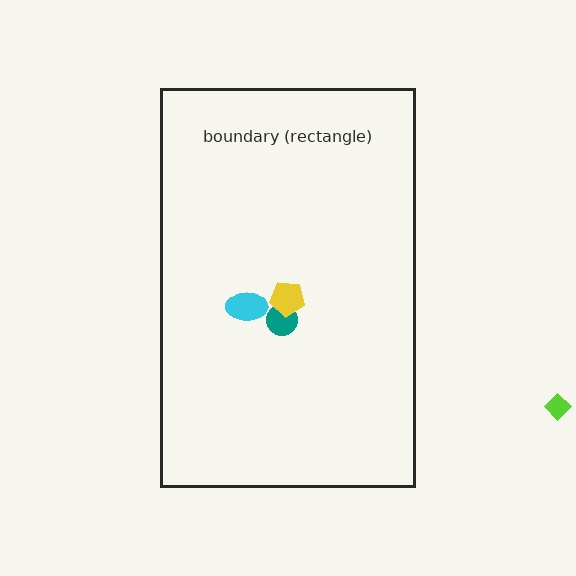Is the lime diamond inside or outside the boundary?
Outside.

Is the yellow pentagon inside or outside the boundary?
Inside.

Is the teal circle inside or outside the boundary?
Inside.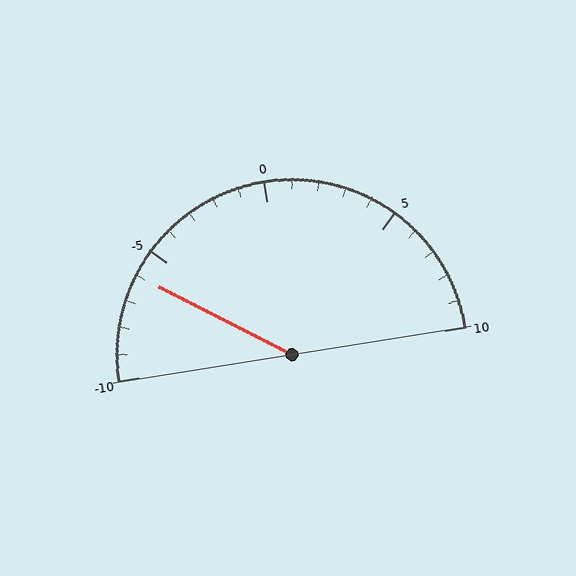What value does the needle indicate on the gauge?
The needle indicates approximately -6.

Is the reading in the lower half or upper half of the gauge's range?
The reading is in the lower half of the range (-10 to 10).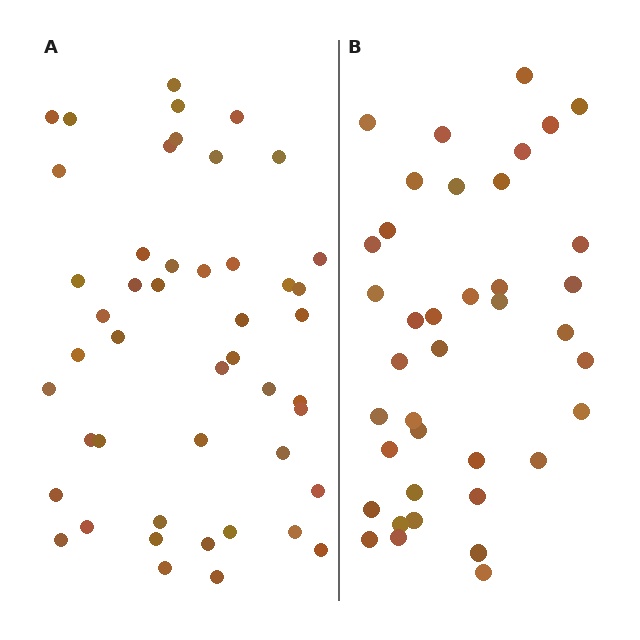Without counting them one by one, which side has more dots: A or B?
Region A (the left region) has more dots.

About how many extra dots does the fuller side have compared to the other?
Region A has roughly 8 or so more dots than region B.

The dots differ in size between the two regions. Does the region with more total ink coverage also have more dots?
No. Region B has more total ink coverage because its dots are larger, but region A actually contains more individual dots. Total area can be misleading — the number of items is what matters here.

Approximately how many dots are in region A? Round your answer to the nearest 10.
About 50 dots. (The exact count is 47, which rounds to 50.)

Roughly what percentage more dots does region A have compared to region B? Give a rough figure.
About 20% more.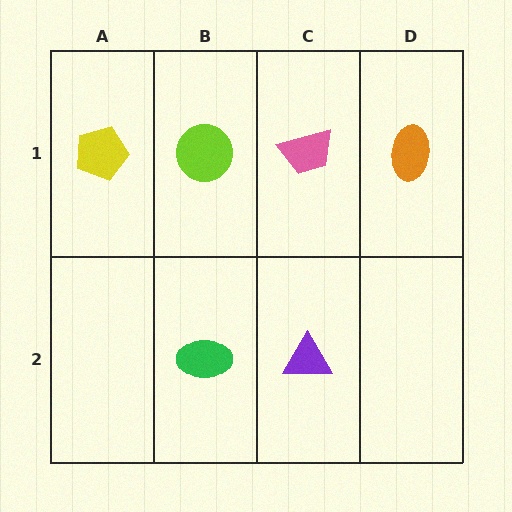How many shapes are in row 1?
4 shapes.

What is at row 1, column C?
A pink trapezoid.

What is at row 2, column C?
A purple triangle.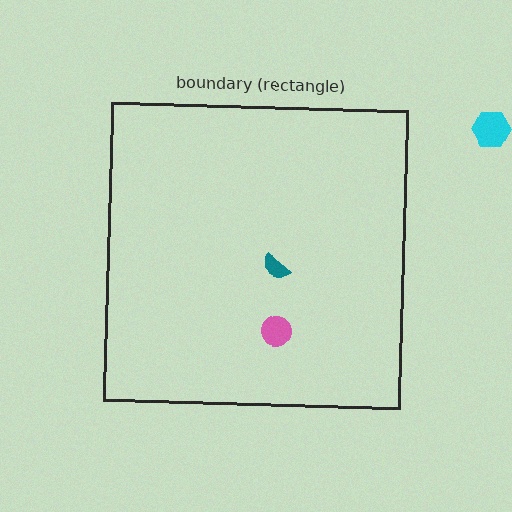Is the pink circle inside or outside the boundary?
Inside.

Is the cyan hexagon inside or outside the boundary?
Outside.